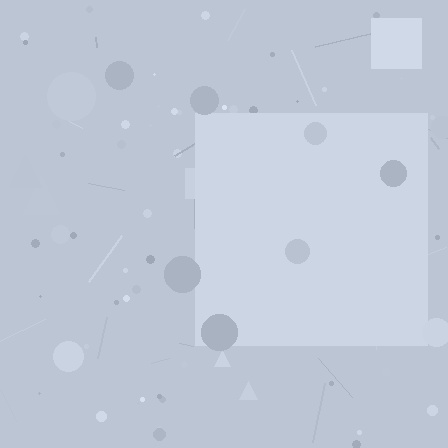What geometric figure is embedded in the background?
A square is embedded in the background.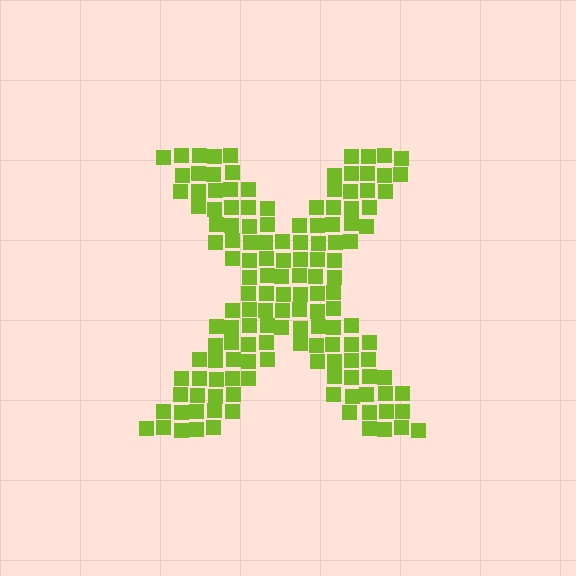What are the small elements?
The small elements are squares.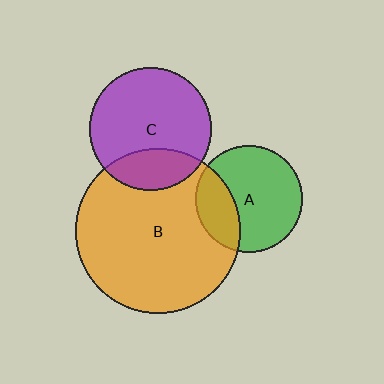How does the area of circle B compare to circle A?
Approximately 2.4 times.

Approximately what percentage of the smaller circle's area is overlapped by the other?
Approximately 25%.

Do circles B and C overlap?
Yes.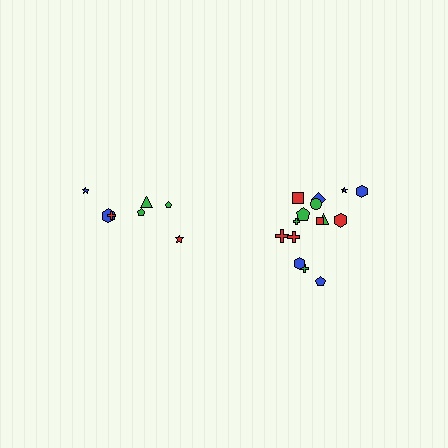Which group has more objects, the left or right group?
The right group.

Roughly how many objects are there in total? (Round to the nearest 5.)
Roughly 20 objects in total.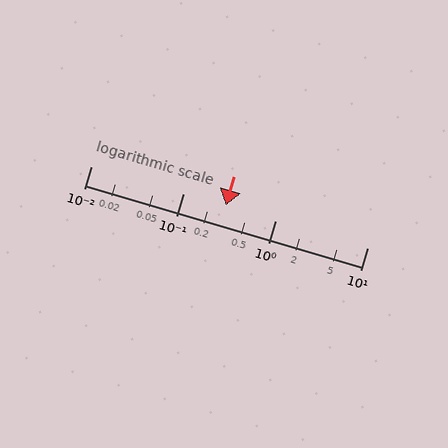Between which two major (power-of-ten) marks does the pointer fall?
The pointer is between 0.1 and 1.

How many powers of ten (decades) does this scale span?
The scale spans 3 decades, from 0.01 to 10.